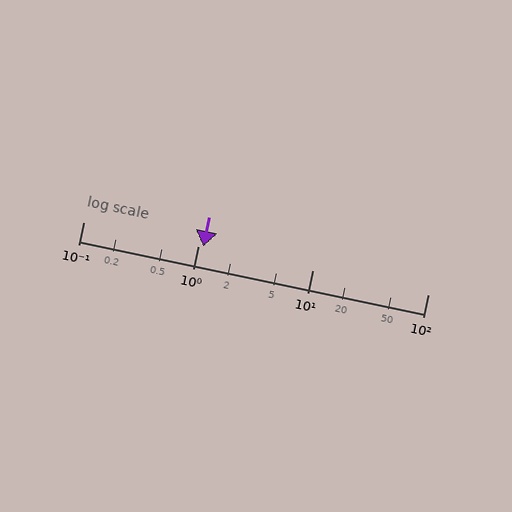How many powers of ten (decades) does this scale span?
The scale spans 3 decades, from 0.1 to 100.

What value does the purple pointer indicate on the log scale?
The pointer indicates approximately 1.1.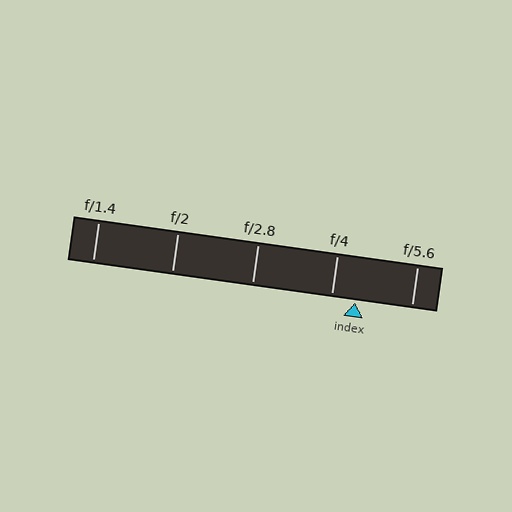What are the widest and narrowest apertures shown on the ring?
The widest aperture shown is f/1.4 and the narrowest is f/5.6.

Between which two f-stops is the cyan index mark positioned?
The index mark is between f/4 and f/5.6.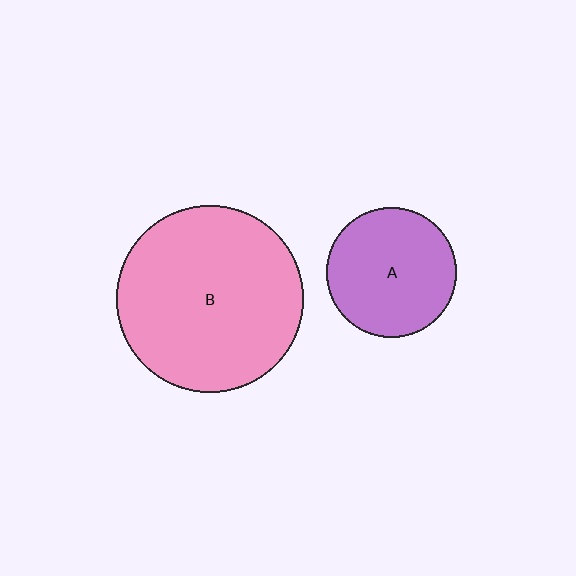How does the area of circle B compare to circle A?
Approximately 2.1 times.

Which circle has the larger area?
Circle B (pink).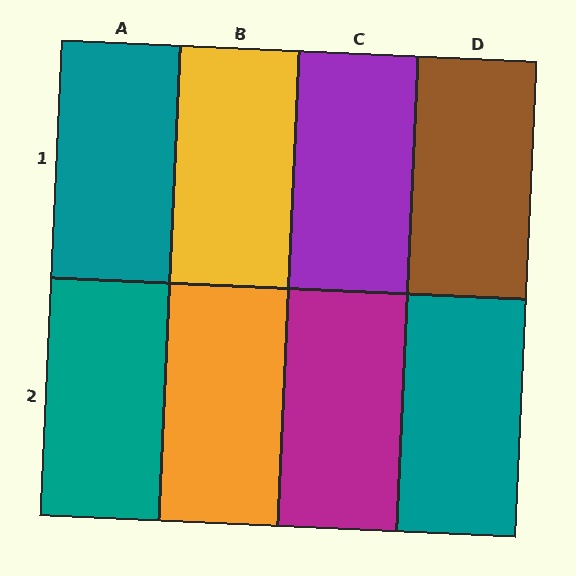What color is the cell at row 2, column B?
Orange.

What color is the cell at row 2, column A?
Teal.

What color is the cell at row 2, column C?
Magenta.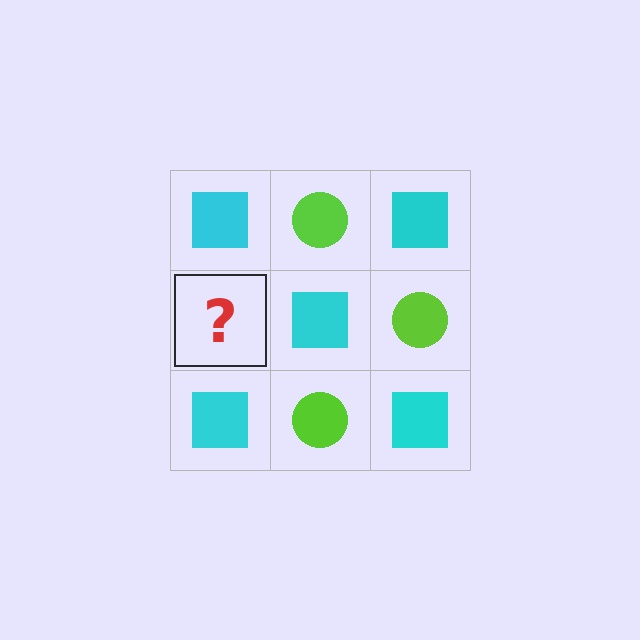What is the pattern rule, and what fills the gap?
The rule is that it alternates cyan square and lime circle in a checkerboard pattern. The gap should be filled with a lime circle.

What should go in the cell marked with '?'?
The missing cell should contain a lime circle.